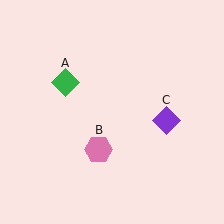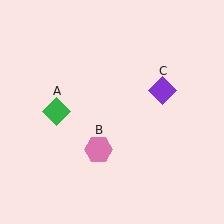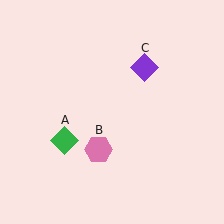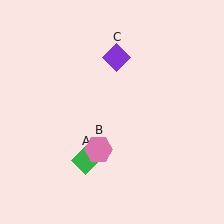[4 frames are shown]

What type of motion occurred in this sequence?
The green diamond (object A), purple diamond (object C) rotated counterclockwise around the center of the scene.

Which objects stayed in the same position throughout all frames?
Pink hexagon (object B) remained stationary.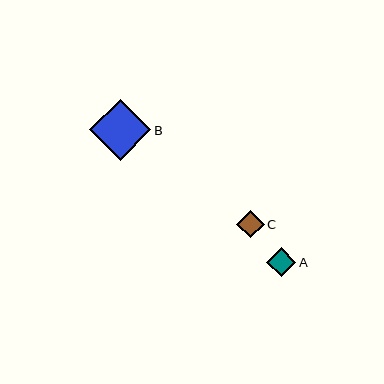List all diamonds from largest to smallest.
From largest to smallest: B, A, C.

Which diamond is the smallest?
Diamond C is the smallest with a size of approximately 27 pixels.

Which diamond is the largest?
Diamond B is the largest with a size of approximately 61 pixels.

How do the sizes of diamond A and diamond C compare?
Diamond A and diamond C are approximately the same size.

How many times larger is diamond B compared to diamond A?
Diamond B is approximately 2.1 times the size of diamond A.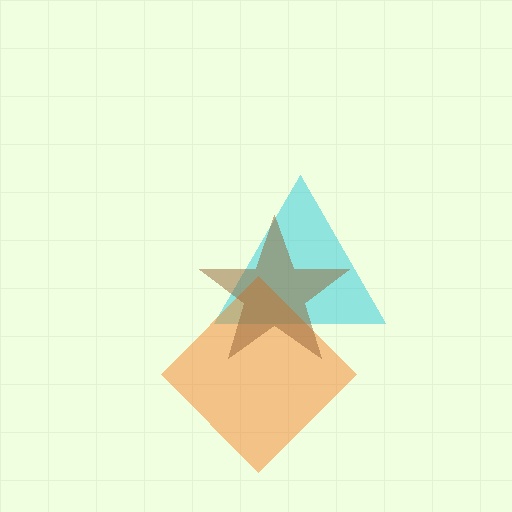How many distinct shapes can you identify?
There are 3 distinct shapes: a cyan triangle, an orange diamond, a brown star.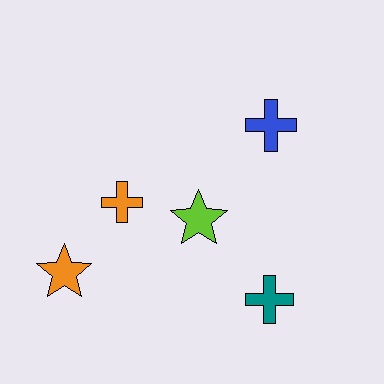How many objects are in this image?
There are 5 objects.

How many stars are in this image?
There are 2 stars.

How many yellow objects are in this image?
There are no yellow objects.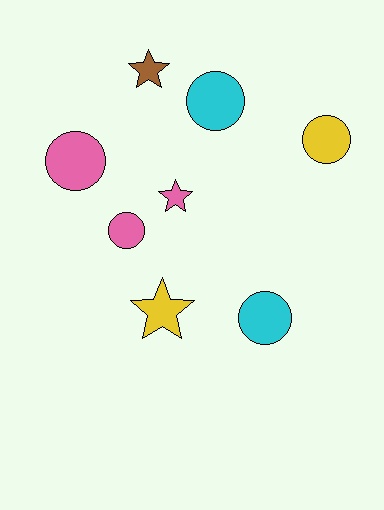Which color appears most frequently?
Pink, with 3 objects.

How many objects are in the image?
There are 8 objects.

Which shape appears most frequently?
Circle, with 5 objects.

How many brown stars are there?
There is 1 brown star.